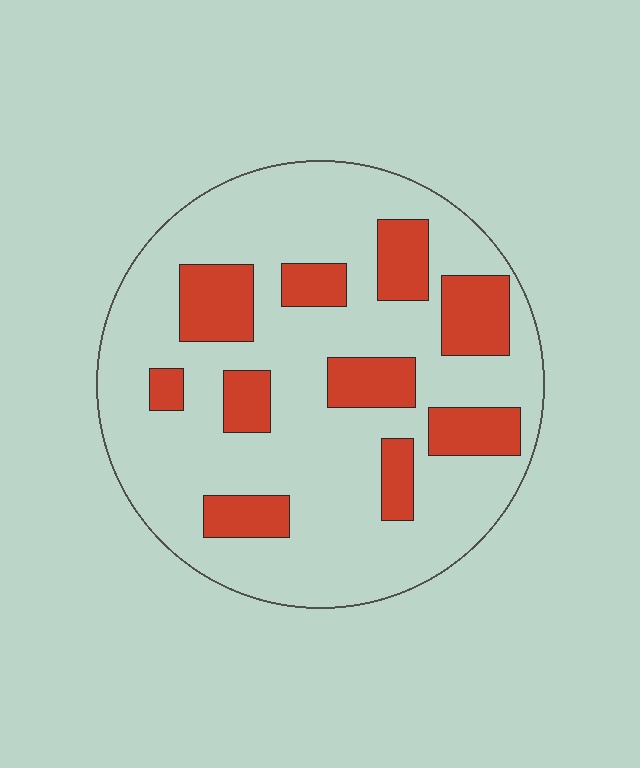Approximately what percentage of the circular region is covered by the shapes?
Approximately 25%.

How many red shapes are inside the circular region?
10.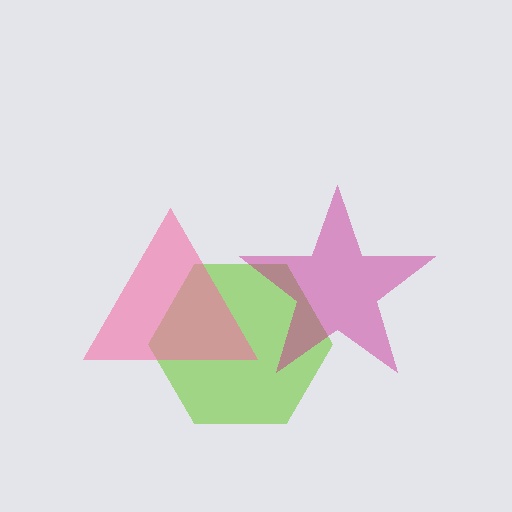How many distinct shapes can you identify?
There are 3 distinct shapes: a lime hexagon, a magenta star, a pink triangle.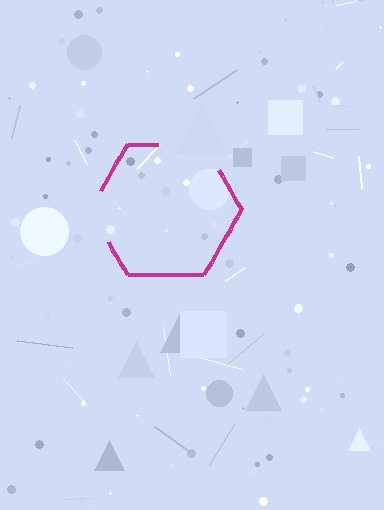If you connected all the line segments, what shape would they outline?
They would outline a hexagon.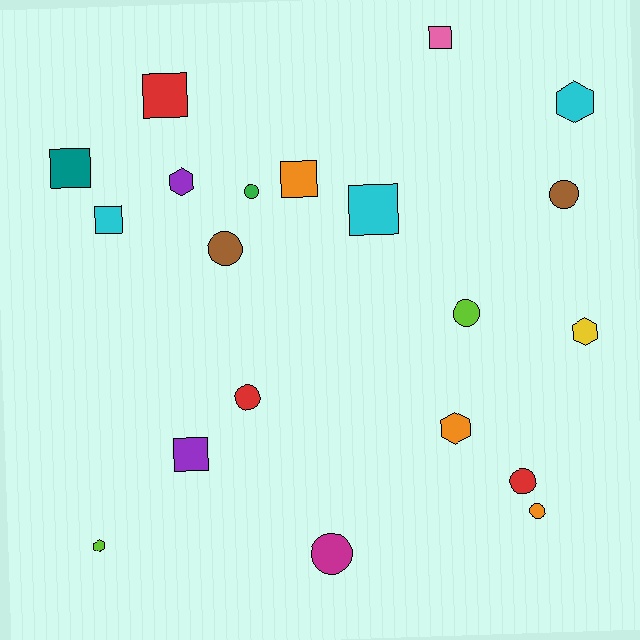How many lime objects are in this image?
There are 2 lime objects.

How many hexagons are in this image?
There are 5 hexagons.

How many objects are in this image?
There are 20 objects.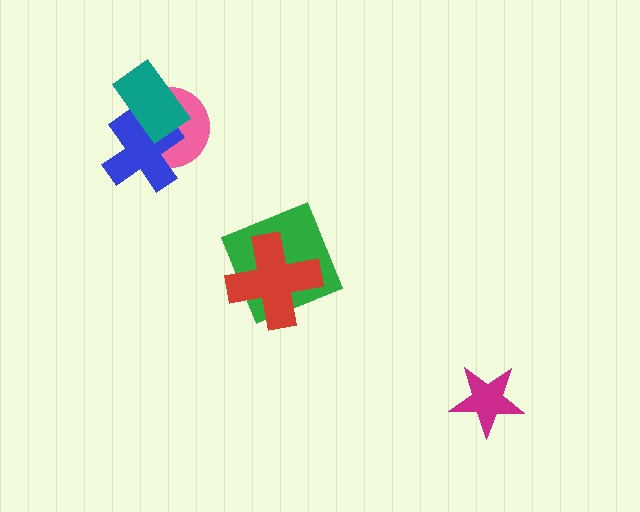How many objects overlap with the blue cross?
2 objects overlap with the blue cross.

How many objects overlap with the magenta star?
0 objects overlap with the magenta star.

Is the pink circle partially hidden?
Yes, it is partially covered by another shape.